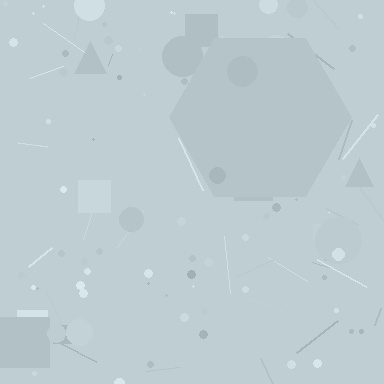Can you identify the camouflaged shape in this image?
The camouflaged shape is a hexagon.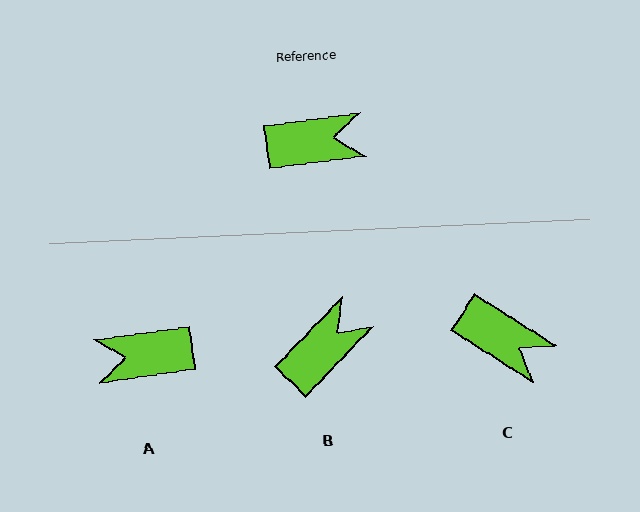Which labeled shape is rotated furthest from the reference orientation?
A, about 179 degrees away.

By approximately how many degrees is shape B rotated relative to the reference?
Approximately 39 degrees counter-clockwise.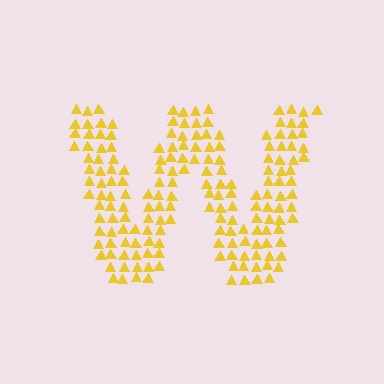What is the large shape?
The large shape is the letter W.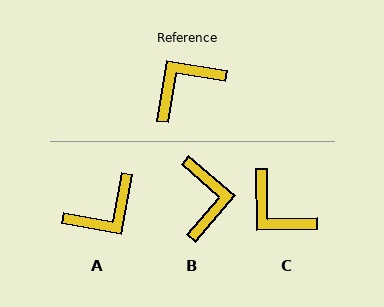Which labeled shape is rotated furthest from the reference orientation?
A, about 179 degrees away.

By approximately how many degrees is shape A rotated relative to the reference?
Approximately 179 degrees counter-clockwise.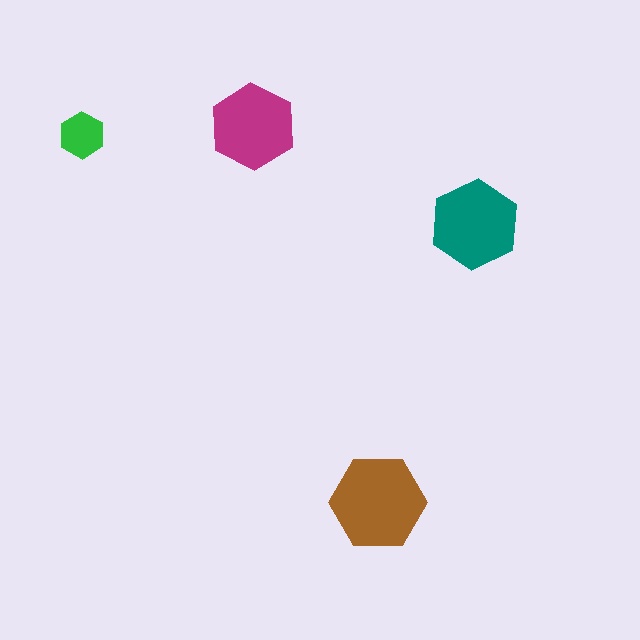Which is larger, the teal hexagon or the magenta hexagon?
The teal one.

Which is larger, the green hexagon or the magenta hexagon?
The magenta one.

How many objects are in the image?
There are 4 objects in the image.